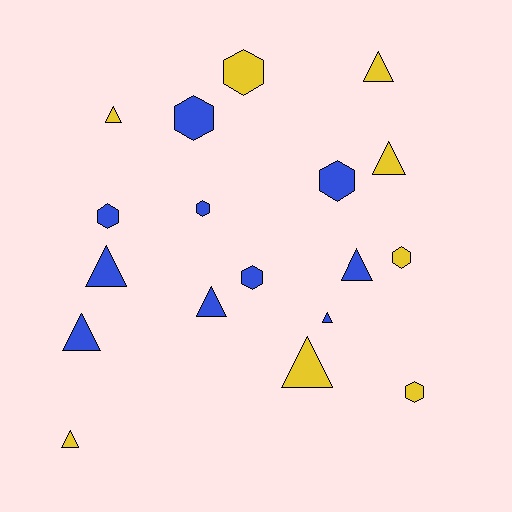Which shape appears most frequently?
Triangle, with 10 objects.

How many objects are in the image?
There are 18 objects.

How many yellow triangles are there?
There are 5 yellow triangles.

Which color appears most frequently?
Blue, with 10 objects.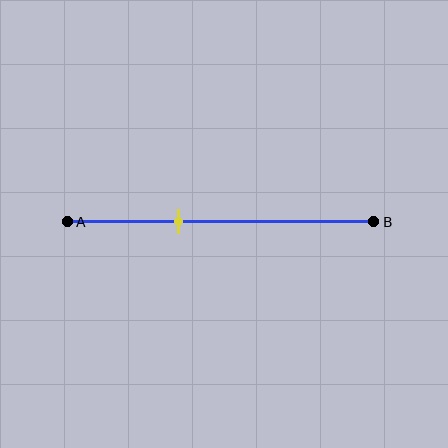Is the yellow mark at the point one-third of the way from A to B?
Yes, the mark is approximately at the one-third point.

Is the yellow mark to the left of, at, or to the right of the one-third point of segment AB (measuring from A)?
The yellow mark is approximately at the one-third point of segment AB.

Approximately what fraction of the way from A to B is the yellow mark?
The yellow mark is approximately 35% of the way from A to B.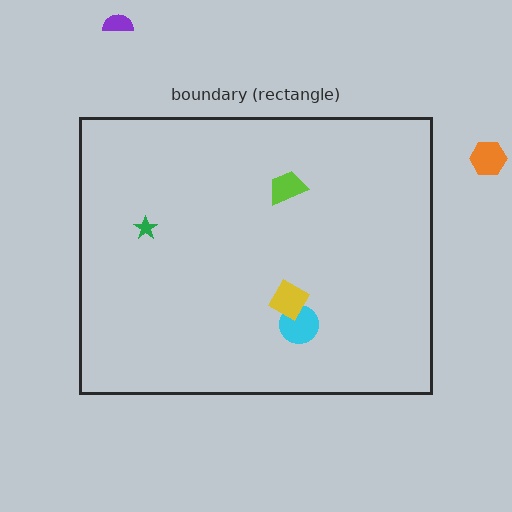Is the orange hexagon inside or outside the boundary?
Outside.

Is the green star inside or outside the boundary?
Inside.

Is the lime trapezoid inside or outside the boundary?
Inside.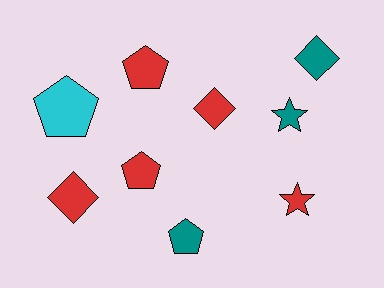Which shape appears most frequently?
Pentagon, with 4 objects.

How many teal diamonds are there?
There is 1 teal diamond.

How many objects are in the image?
There are 9 objects.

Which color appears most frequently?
Red, with 5 objects.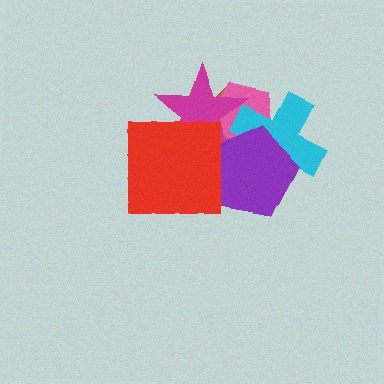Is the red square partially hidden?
No, no other shape covers it.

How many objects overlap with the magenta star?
5 objects overlap with the magenta star.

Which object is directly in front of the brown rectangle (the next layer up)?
The pink pentagon is directly in front of the brown rectangle.